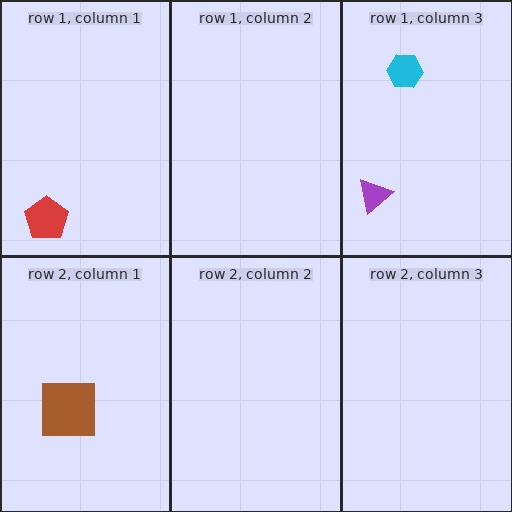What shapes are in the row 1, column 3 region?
The cyan hexagon, the purple triangle.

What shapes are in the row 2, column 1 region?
The brown square.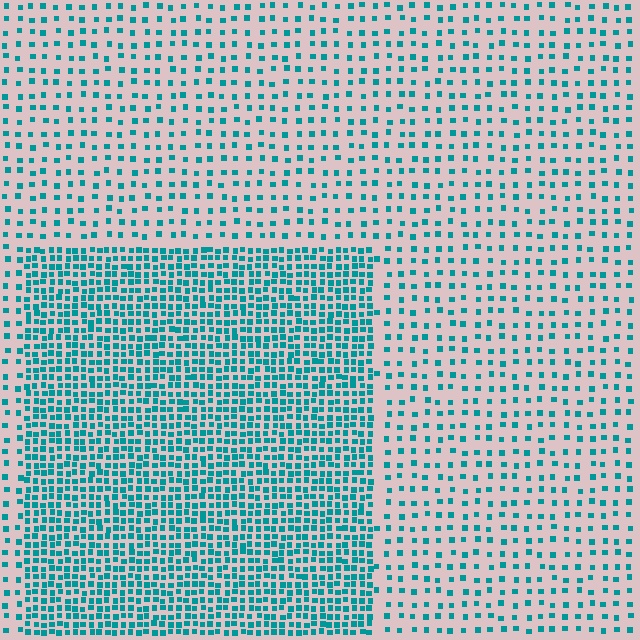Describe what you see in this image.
The image contains small teal elements arranged at two different densities. A rectangle-shaped region is visible where the elements are more densely packed than the surrounding area.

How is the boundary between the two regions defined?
The boundary is defined by a change in element density (approximately 2.6x ratio). All elements are the same color, size, and shape.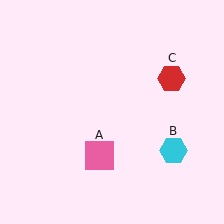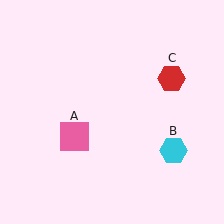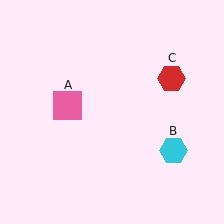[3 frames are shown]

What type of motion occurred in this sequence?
The pink square (object A) rotated clockwise around the center of the scene.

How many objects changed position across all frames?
1 object changed position: pink square (object A).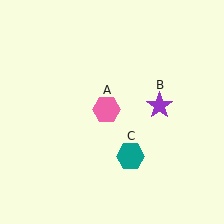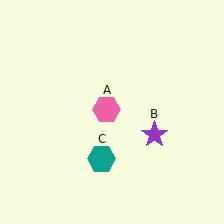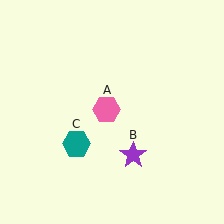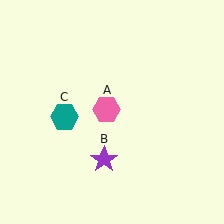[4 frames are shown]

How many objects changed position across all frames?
2 objects changed position: purple star (object B), teal hexagon (object C).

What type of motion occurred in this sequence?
The purple star (object B), teal hexagon (object C) rotated clockwise around the center of the scene.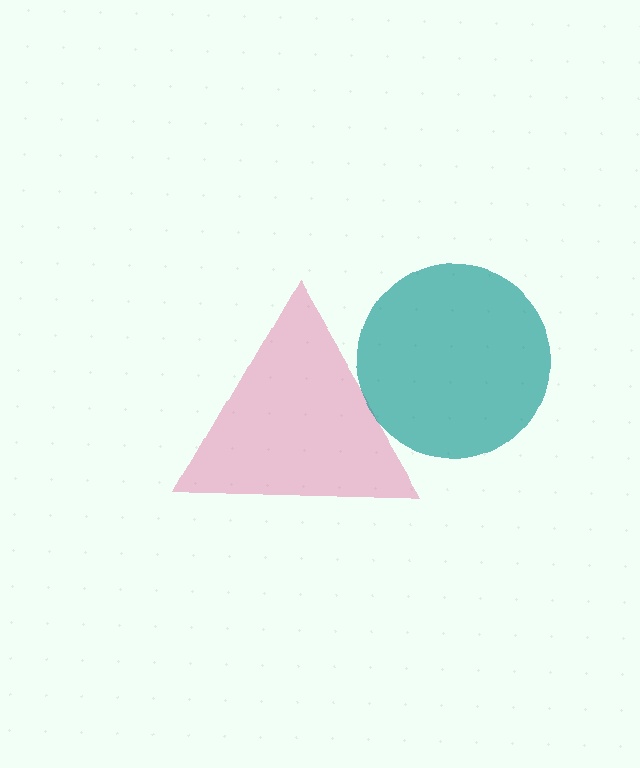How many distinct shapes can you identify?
There are 2 distinct shapes: a pink triangle, a teal circle.